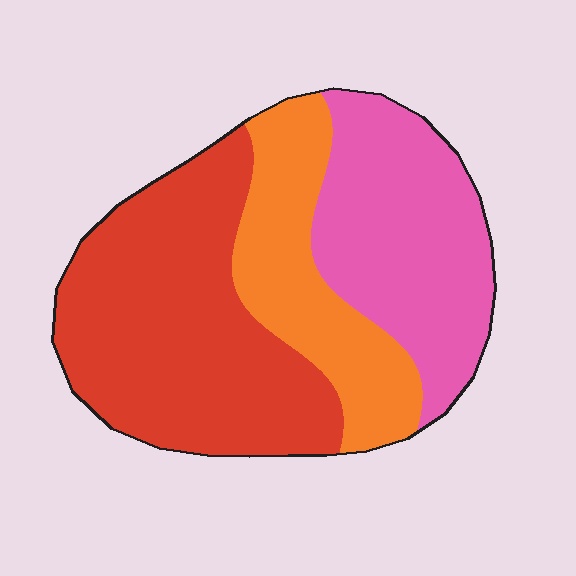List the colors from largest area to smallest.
From largest to smallest: red, pink, orange.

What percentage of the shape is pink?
Pink takes up between a quarter and a half of the shape.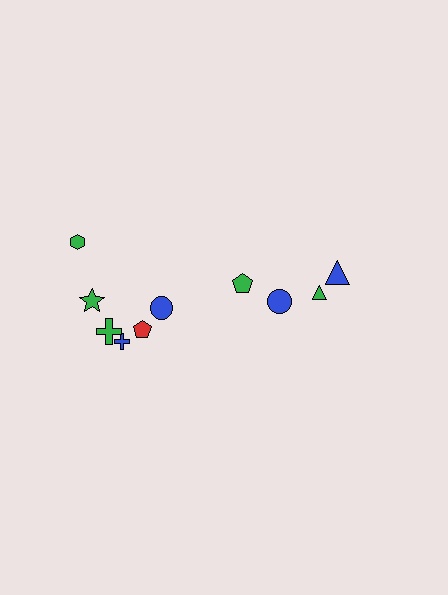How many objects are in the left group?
There are 6 objects.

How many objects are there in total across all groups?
There are 10 objects.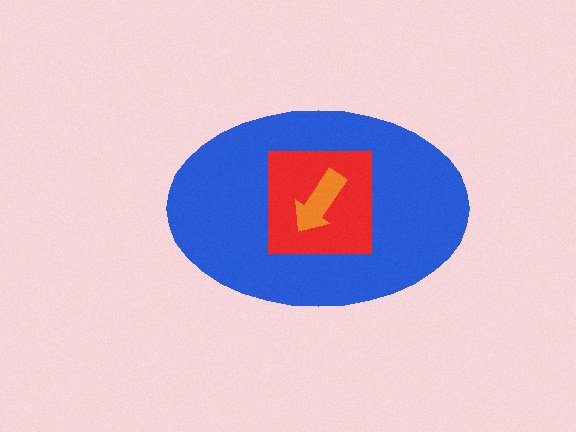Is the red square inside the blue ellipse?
Yes.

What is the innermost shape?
The orange arrow.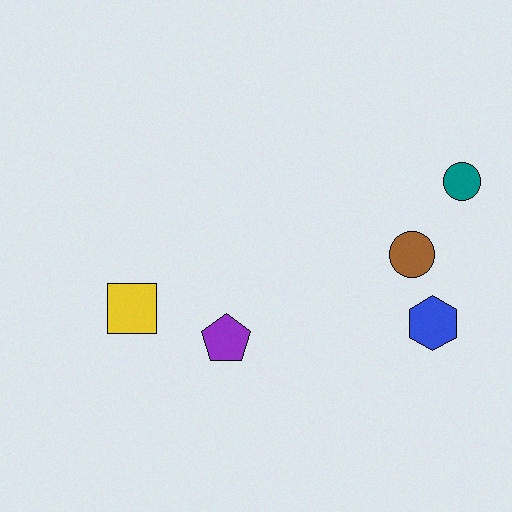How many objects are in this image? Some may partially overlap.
There are 5 objects.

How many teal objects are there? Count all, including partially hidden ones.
There is 1 teal object.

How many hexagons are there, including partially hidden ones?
There is 1 hexagon.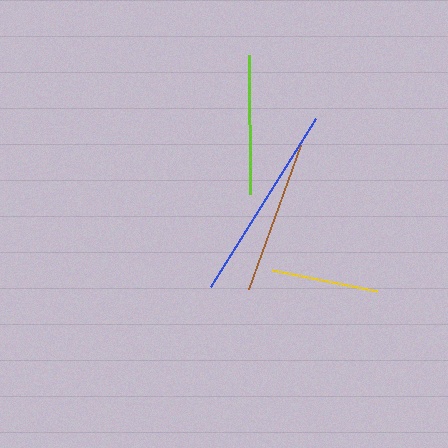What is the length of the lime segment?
The lime segment is approximately 139 pixels long.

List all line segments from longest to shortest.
From longest to shortest: blue, brown, lime, yellow.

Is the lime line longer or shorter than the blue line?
The blue line is longer than the lime line.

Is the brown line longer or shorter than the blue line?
The blue line is longer than the brown line.